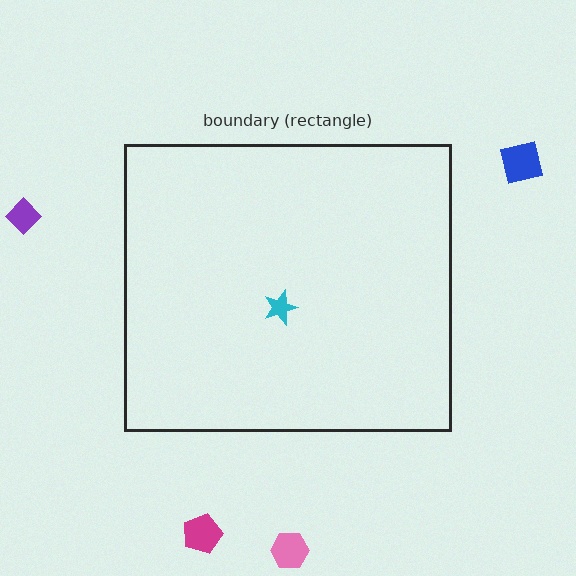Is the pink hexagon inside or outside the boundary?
Outside.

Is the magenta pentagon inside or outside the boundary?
Outside.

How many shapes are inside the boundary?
1 inside, 4 outside.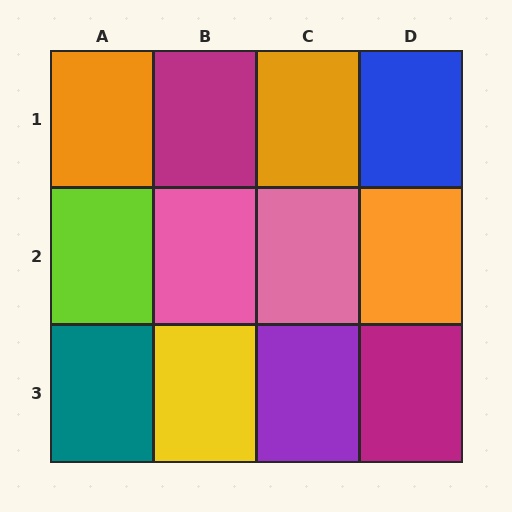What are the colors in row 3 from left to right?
Teal, yellow, purple, magenta.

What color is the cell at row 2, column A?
Lime.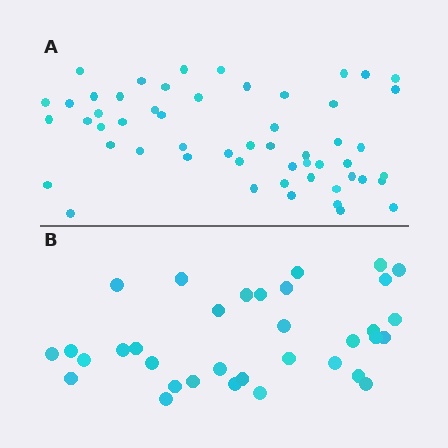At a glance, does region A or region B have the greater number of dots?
Region A (the top region) has more dots.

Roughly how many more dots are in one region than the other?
Region A has approximately 20 more dots than region B.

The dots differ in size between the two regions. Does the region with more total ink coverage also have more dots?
No. Region B has more total ink coverage because its dots are larger, but region A actually contains more individual dots. Total area can be misleading — the number of items is what matters here.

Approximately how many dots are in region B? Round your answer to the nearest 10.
About 30 dots. (The exact count is 34, which rounds to 30.)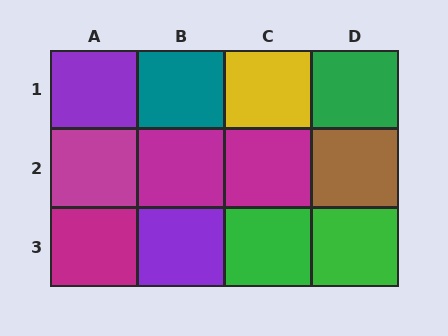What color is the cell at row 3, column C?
Green.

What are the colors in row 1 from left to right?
Purple, teal, yellow, green.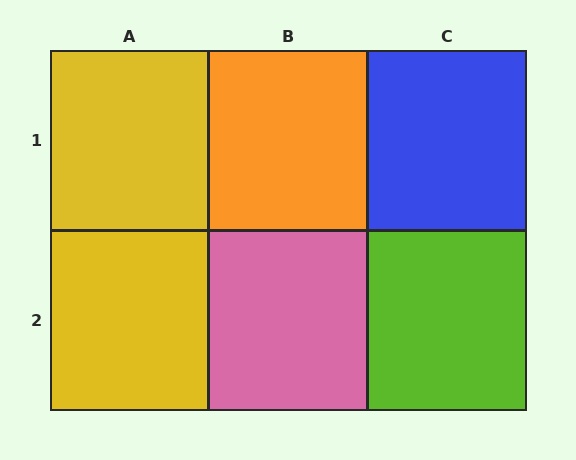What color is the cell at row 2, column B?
Pink.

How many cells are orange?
1 cell is orange.